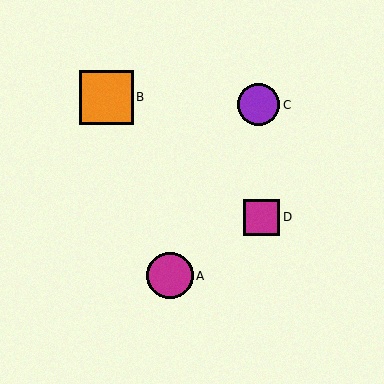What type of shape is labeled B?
Shape B is an orange square.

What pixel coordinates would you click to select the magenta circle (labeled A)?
Click at (170, 276) to select the magenta circle A.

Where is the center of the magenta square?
The center of the magenta square is at (262, 217).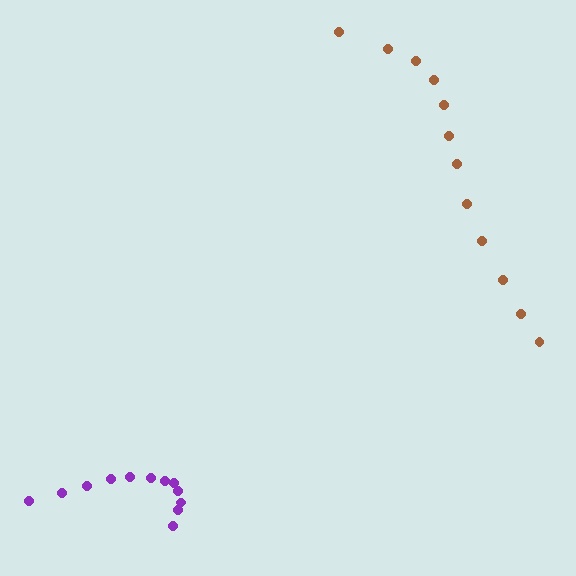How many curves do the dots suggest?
There are 2 distinct paths.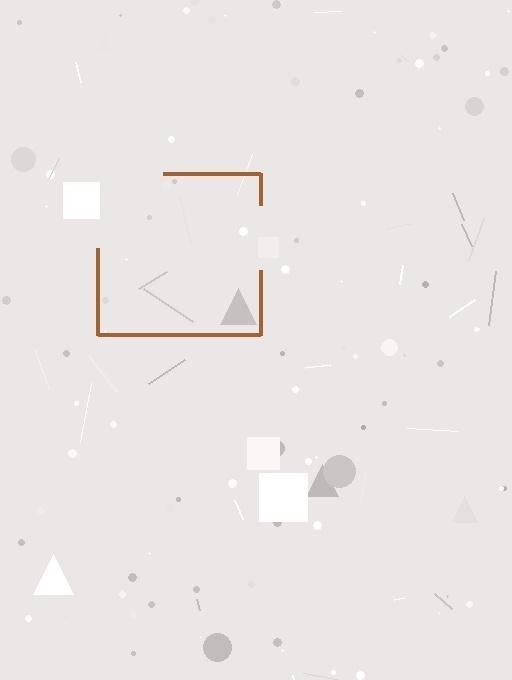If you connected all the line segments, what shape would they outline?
They would outline a square.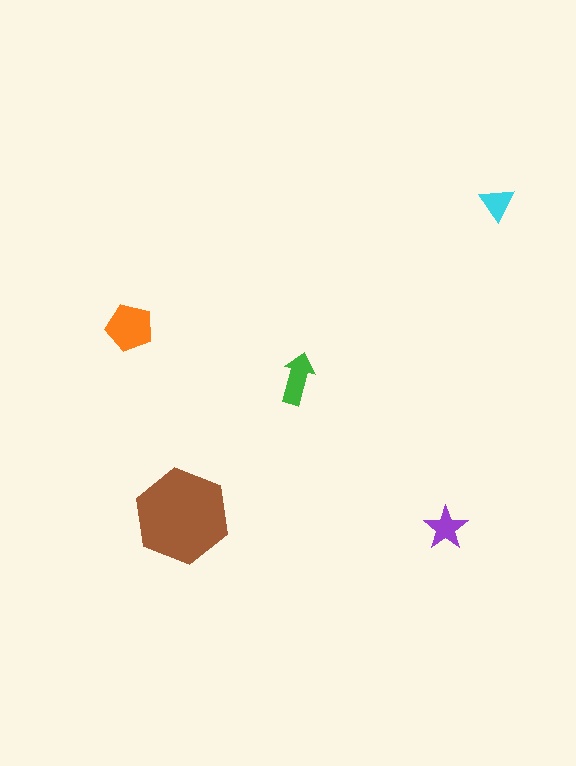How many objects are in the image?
There are 5 objects in the image.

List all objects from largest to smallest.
The brown hexagon, the orange pentagon, the green arrow, the purple star, the cyan triangle.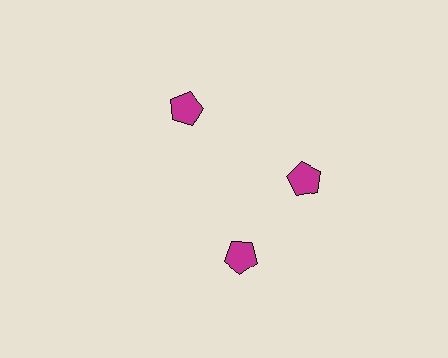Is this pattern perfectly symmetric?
No. The 3 magenta pentagons are arranged in a ring, but one element near the 7 o'clock position is rotated out of alignment along the ring, breaking the 3-fold rotational symmetry.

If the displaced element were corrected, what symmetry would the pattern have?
It would have 3-fold rotational symmetry — the pattern would map onto itself every 120 degrees.